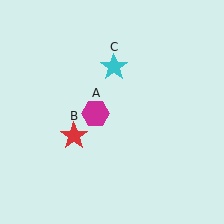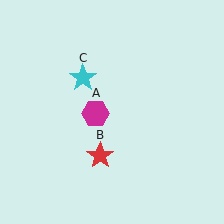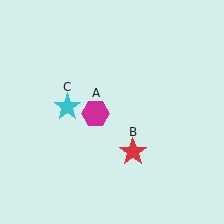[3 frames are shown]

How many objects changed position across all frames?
2 objects changed position: red star (object B), cyan star (object C).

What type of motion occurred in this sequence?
The red star (object B), cyan star (object C) rotated counterclockwise around the center of the scene.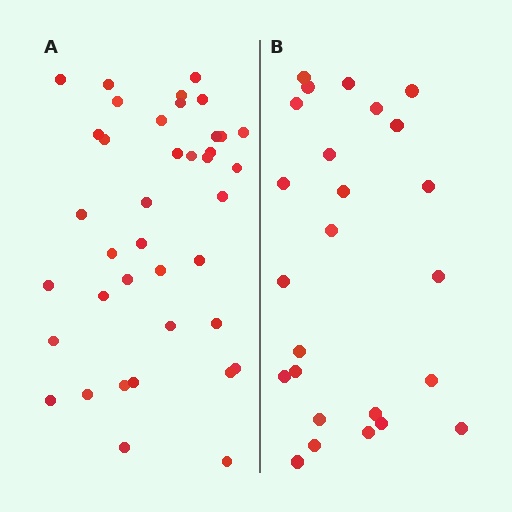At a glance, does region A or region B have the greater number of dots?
Region A (the left region) has more dots.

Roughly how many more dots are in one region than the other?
Region A has approximately 15 more dots than region B.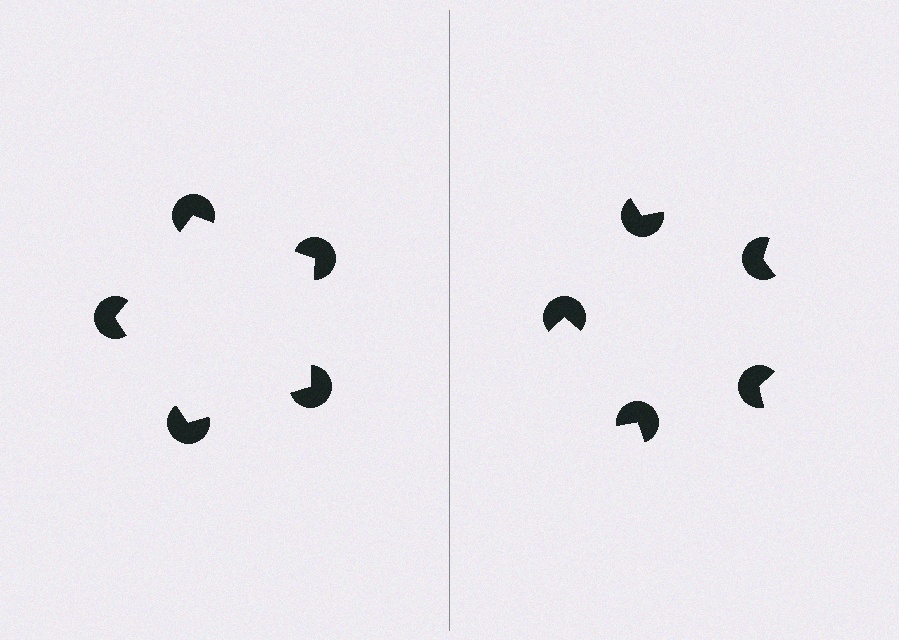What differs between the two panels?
The pac-man discs are positioned identically on both sides; only the wedge orientations differ. On the left they align to a pentagon; on the right they are misaligned.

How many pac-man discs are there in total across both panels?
10 — 5 on each side.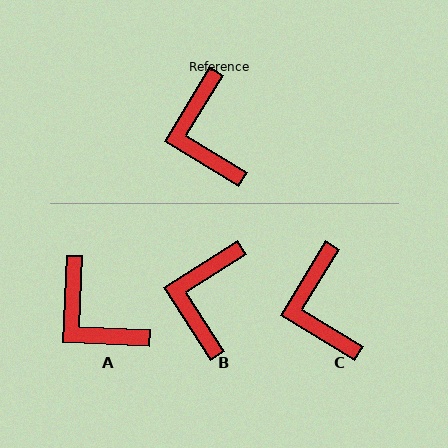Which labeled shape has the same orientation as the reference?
C.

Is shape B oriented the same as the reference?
No, it is off by about 26 degrees.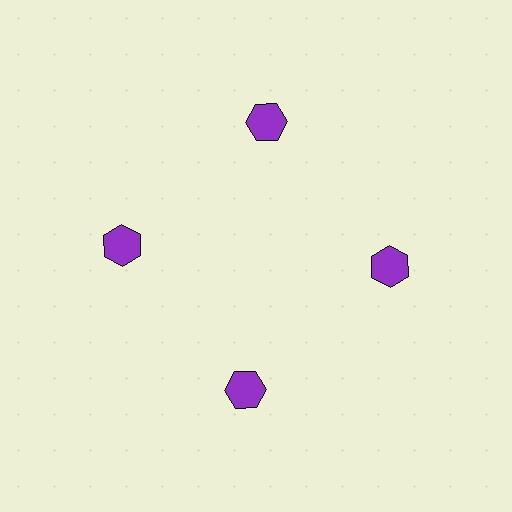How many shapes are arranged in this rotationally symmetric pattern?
There are 4 shapes, arranged in 4 groups of 1.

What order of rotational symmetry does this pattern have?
This pattern has 4-fold rotational symmetry.